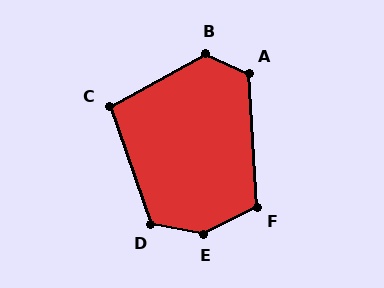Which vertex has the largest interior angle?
E, at approximately 143 degrees.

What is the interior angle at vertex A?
Approximately 117 degrees (obtuse).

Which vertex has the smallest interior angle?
C, at approximately 99 degrees.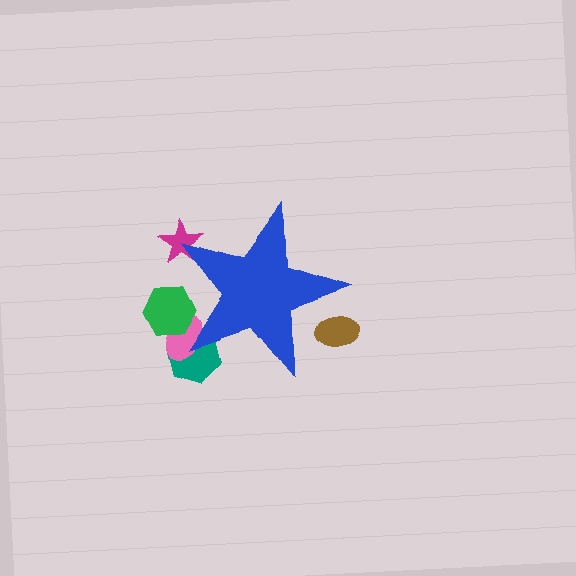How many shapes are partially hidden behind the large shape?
5 shapes are partially hidden.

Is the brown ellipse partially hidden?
Yes, the brown ellipse is partially hidden behind the blue star.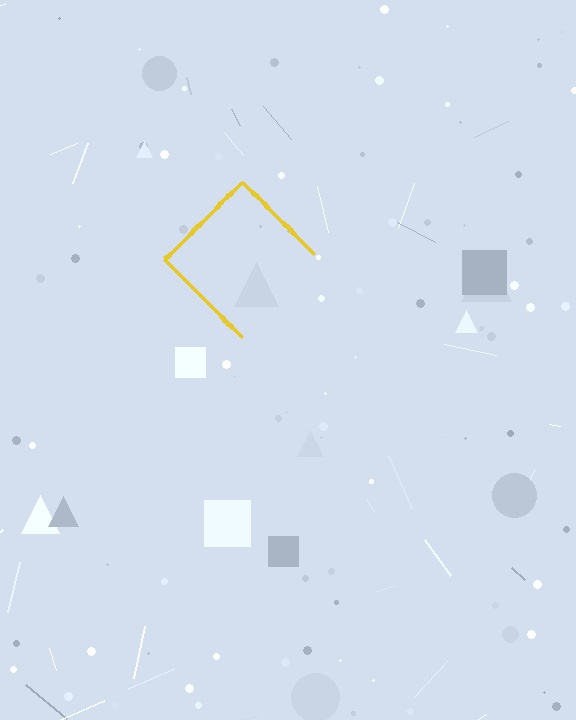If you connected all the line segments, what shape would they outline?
They would outline a diamond.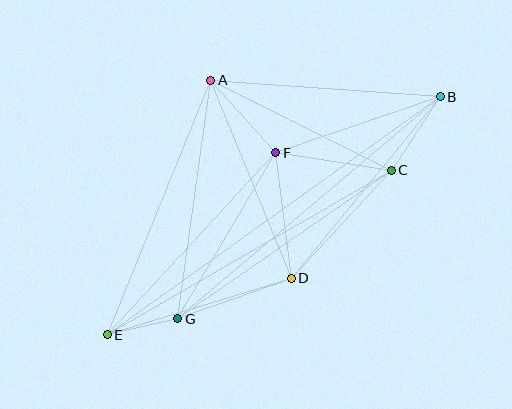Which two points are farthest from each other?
Points B and E are farthest from each other.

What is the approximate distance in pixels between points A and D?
The distance between A and D is approximately 214 pixels.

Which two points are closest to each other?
Points E and G are closest to each other.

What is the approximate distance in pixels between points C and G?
The distance between C and G is approximately 260 pixels.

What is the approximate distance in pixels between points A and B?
The distance between A and B is approximately 230 pixels.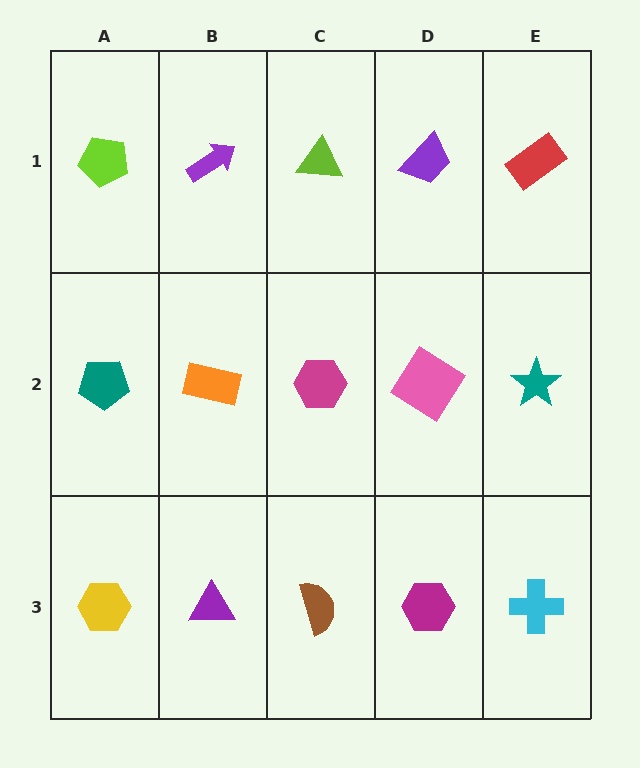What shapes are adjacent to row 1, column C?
A magenta hexagon (row 2, column C), a purple arrow (row 1, column B), a purple trapezoid (row 1, column D).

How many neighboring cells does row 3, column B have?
3.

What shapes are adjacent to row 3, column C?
A magenta hexagon (row 2, column C), a purple triangle (row 3, column B), a magenta hexagon (row 3, column D).